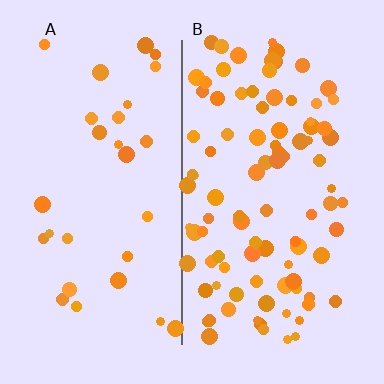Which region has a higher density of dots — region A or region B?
B (the right).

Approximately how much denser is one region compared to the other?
Approximately 3.3× — region B over region A.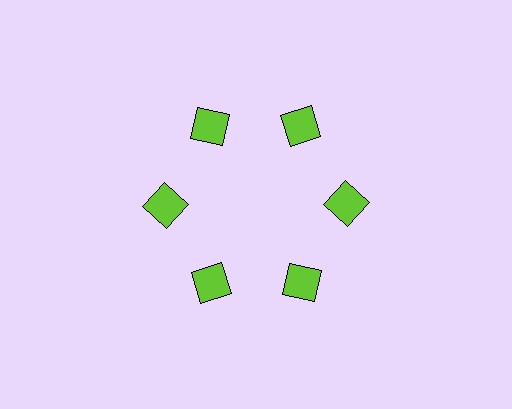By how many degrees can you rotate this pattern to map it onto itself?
The pattern maps onto itself every 60 degrees of rotation.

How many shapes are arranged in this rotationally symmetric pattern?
There are 6 shapes, arranged in 6 groups of 1.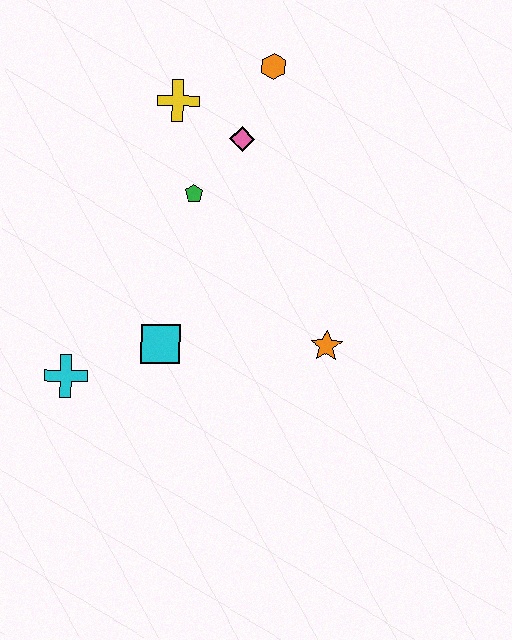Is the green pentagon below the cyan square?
No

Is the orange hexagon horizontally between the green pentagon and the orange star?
Yes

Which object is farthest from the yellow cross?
The cyan cross is farthest from the yellow cross.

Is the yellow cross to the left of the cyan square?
No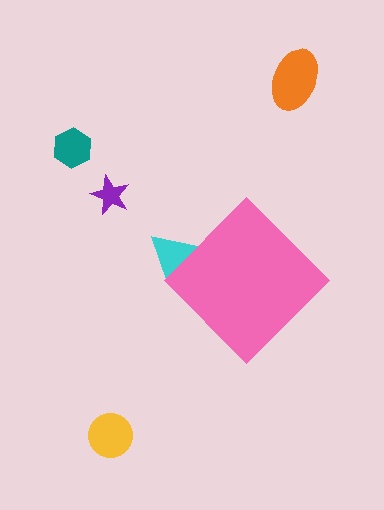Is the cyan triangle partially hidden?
Yes, the cyan triangle is partially hidden behind the pink diamond.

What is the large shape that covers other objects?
A pink diamond.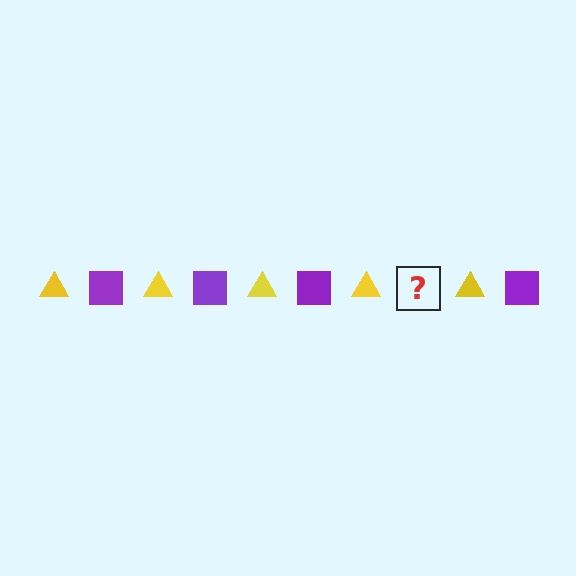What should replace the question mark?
The question mark should be replaced with a purple square.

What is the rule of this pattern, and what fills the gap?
The rule is that the pattern alternates between yellow triangle and purple square. The gap should be filled with a purple square.